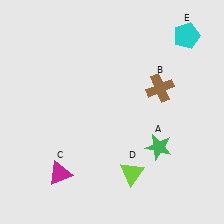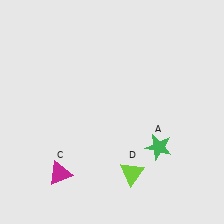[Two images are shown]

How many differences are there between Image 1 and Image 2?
There are 2 differences between the two images.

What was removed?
The brown cross (B), the cyan pentagon (E) were removed in Image 2.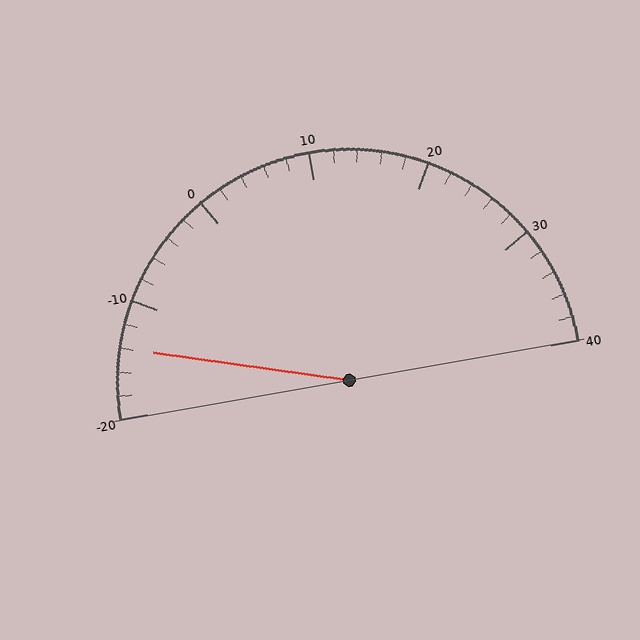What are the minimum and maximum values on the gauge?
The gauge ranges from -20 to 40.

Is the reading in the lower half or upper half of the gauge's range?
The reading is in the lower half of the range (-20 to 40).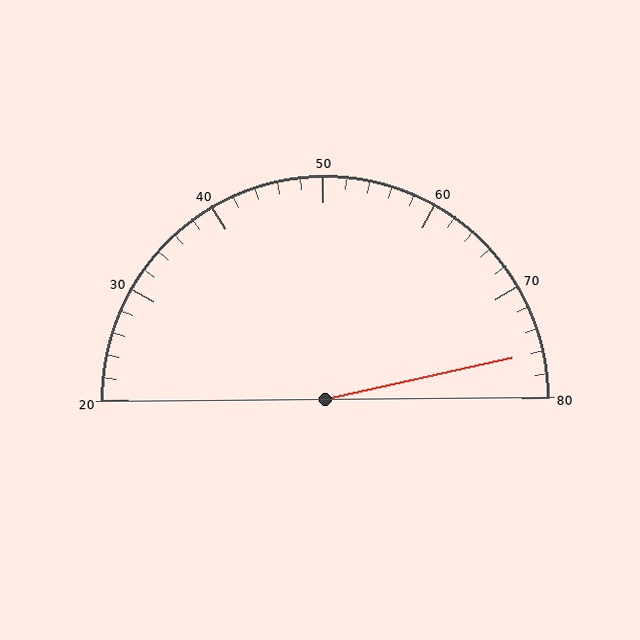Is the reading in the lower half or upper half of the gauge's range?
The reading is in the upper half of the range (20 to 80).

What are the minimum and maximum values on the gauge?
The gauge ranges from 20 to 80.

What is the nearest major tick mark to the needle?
The nearest major tick mark is 80.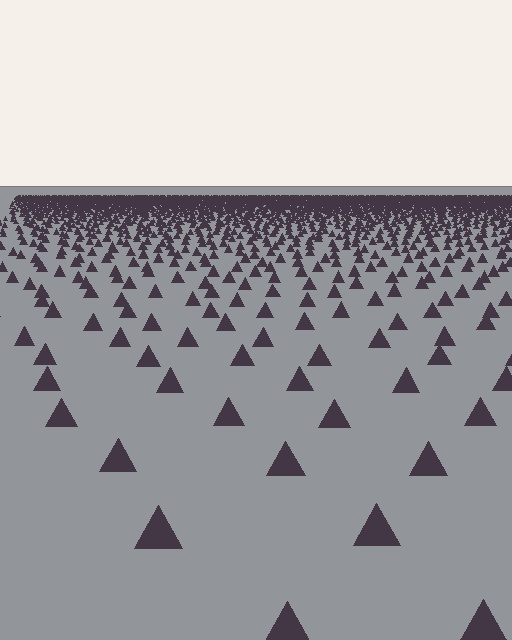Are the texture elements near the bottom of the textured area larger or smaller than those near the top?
Larger. Near the bottom, elements are closer to the viewer and appear at a bigger on-screen size.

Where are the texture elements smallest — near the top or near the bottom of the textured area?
Near the top.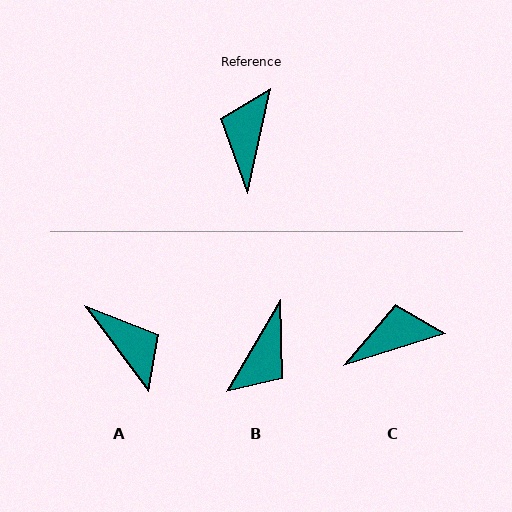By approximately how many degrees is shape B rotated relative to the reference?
Approximately 162 degrees counter-clockwise.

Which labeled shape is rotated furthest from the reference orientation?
B, about 162 degrees away.